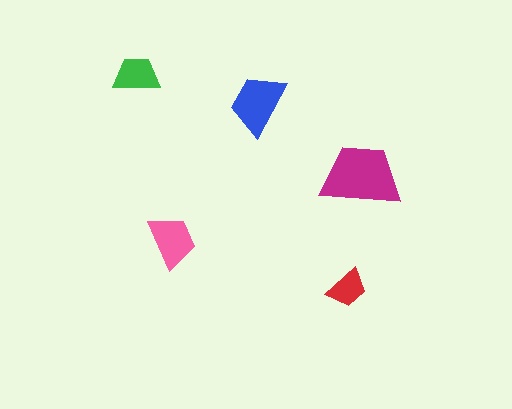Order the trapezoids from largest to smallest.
the magenta one, the blue one, the pink one, the green one, the red one.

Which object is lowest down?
The red trapezoid is bottommost.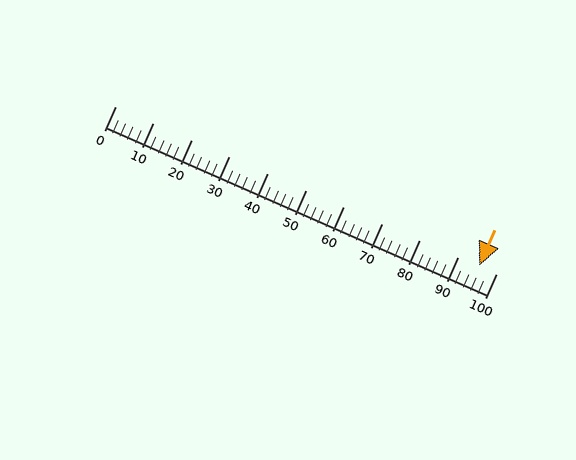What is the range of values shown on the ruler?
The ruler shows values from 0 to 100.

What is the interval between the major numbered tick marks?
The major tick marks are spaced 10 units apart.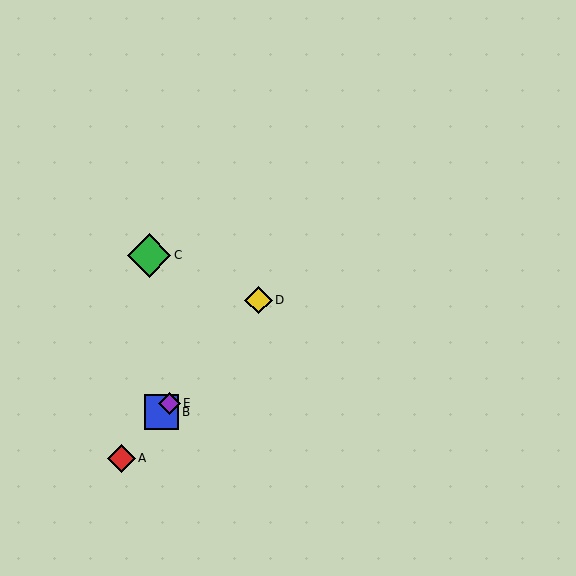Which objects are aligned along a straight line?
Objects A, B, D, E are aligned along a straight line.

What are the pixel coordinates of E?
Object E is at (169, 403).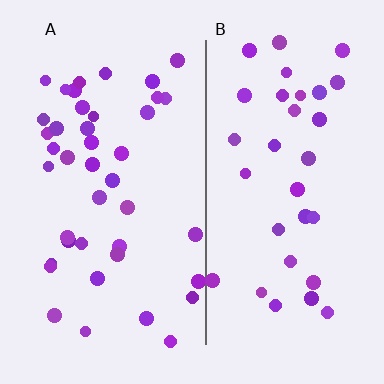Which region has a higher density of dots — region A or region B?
A (the left).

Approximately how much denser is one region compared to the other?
Approximately 1.3× — region A over region B.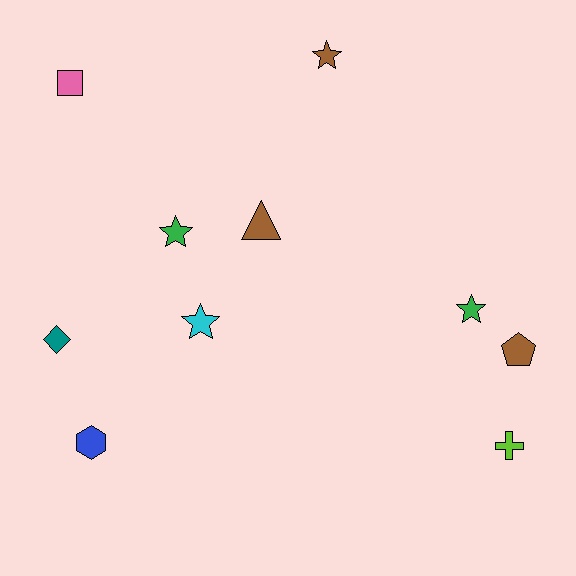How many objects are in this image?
There are 10 objects.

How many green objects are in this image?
There are 2 green objects.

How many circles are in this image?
There are no circles.